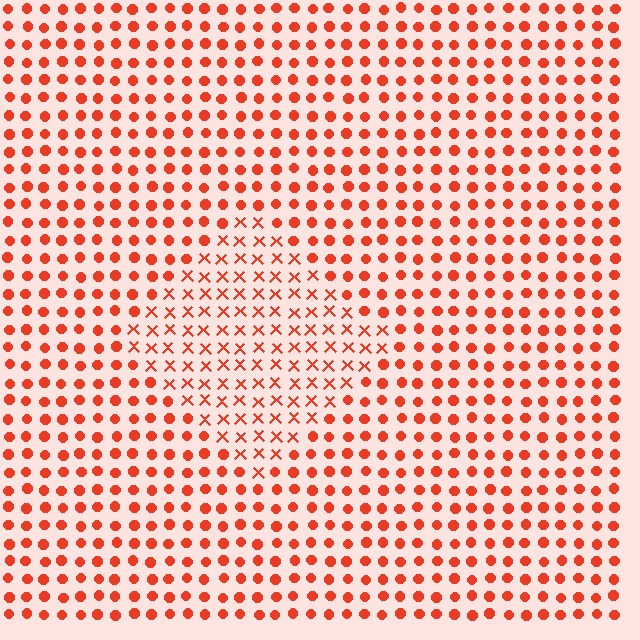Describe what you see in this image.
The image is filled with small red elements arranged in a uniform grid. A diamond-shaped region contains X marks, while the surrounding area contains circles. The boundary is defined purely by the change in element shape.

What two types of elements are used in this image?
The image uses X marks inside the diamond region and circles outside it.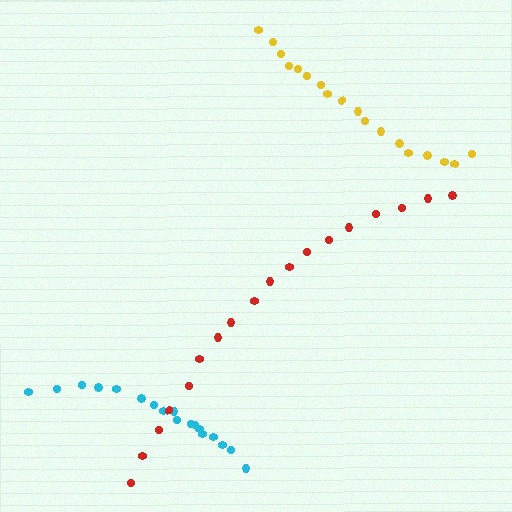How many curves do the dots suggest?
There are 3 distinct paths.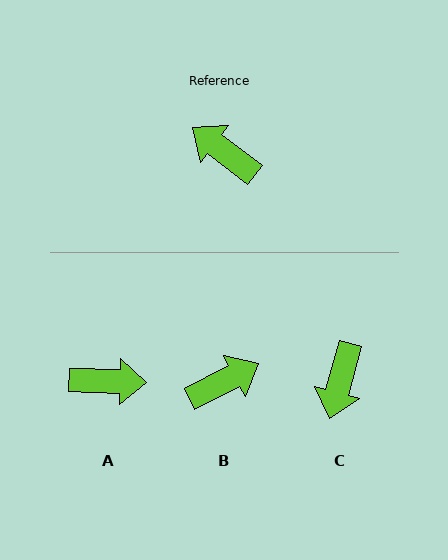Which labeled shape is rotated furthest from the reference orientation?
A, about 144 degrees away.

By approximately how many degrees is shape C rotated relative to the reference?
Approximately 112 degrees counter-clockwise.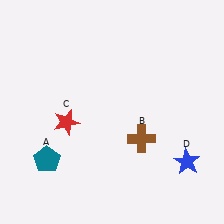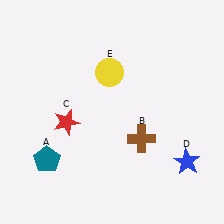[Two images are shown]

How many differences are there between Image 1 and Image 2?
There is 1 difference between the two images.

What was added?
A yellow circle (E) was added in Image 2.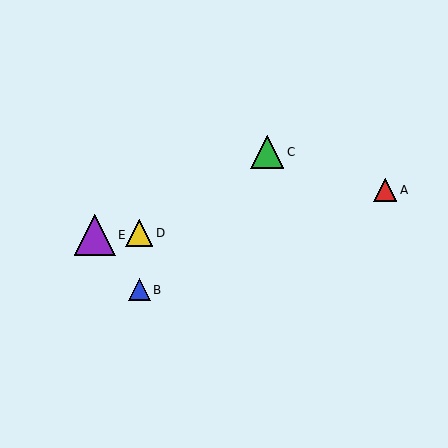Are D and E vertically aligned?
No, D is at x≈139 and E is at x≈95.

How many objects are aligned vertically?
2 objects (B, D) are aligned vertically.